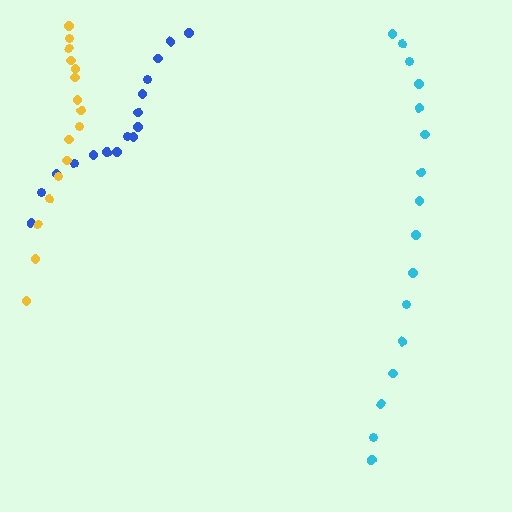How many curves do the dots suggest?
There are 3 distinct paths.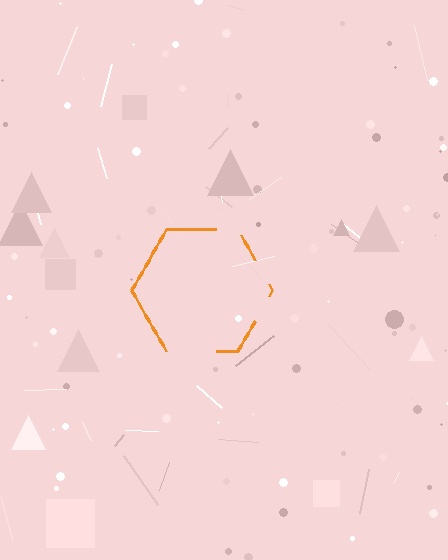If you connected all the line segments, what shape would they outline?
They would outline a hexagon.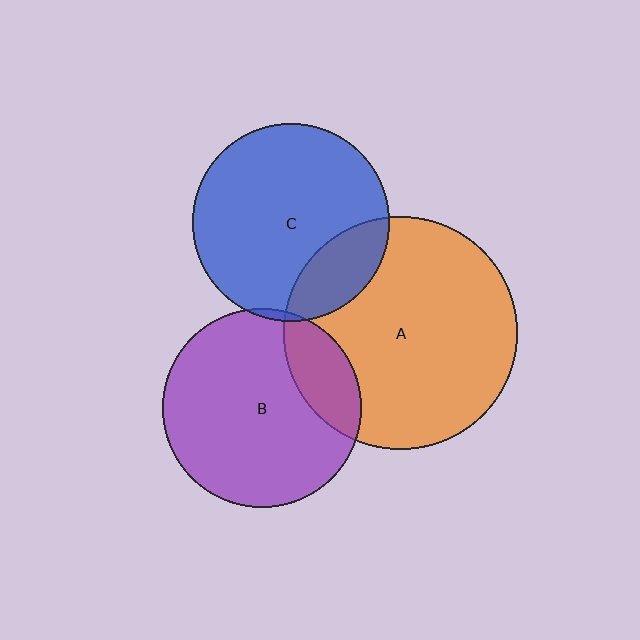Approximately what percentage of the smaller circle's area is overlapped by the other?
Approximately 5%.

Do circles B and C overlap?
Yes.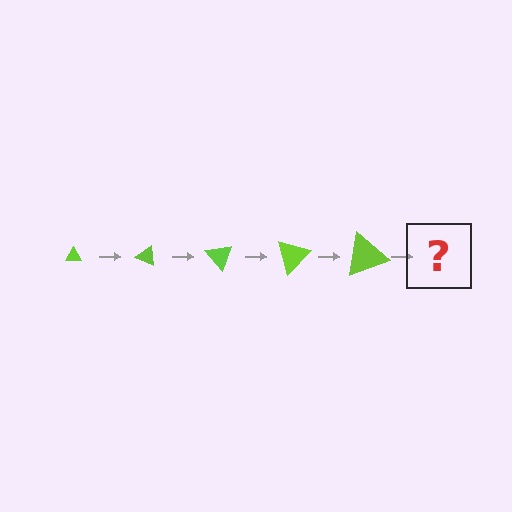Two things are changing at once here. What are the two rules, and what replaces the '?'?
The two rules are that the triangle grows larger each step and it rotates 25 degrees each step. The '?' should be a triangle, larger than the previous one and rotated 125 degrees from the start.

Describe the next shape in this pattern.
It should be a triangle, larger than the previous one and rotated 125 degrees from the start.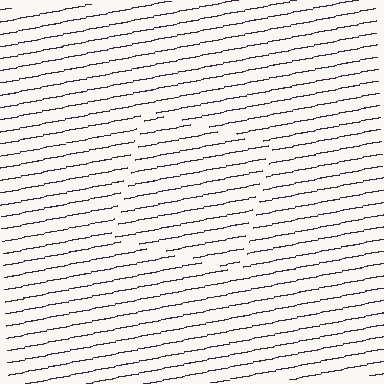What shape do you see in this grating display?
An illusory square. The interior of the shape contains the same grating, shifted by half a period — the contour is defined by the phase discontinuity where line-ends from the inner and outer gratings abut.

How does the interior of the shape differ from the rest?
The interior of the shape contains the same grating, shifted by half a period — the contour is defined by the phase discontinuity where line-ends from the inner and outer gratings abut.